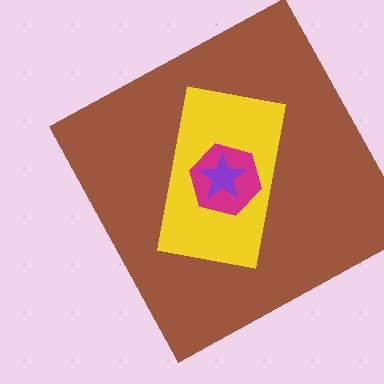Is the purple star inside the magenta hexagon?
Yes.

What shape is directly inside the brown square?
The yellow rectangle.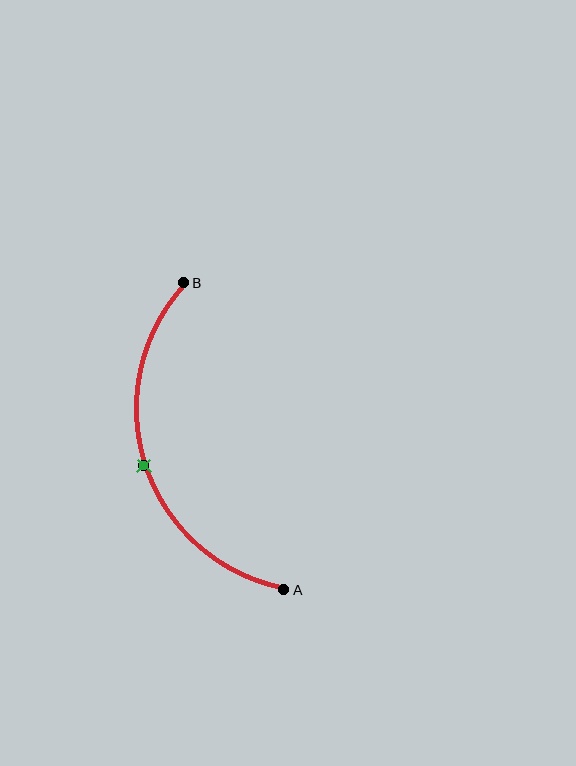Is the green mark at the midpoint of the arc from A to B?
Yes. The green mark lies on the arc at equal arc-length from both A and B — it is the arc midpoint.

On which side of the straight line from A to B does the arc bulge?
The arc bulges to the left of the straight line connecting A and B.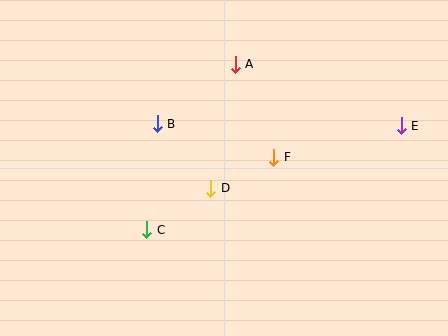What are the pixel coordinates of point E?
Point E is at (401, 126).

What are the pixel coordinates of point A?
Point A is at (235, 64).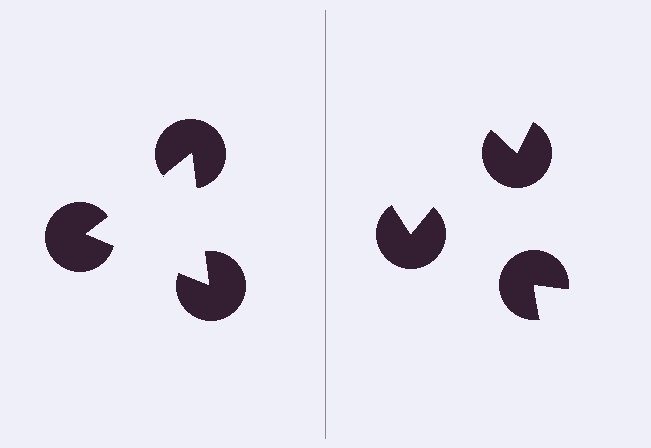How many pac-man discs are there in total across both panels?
6 — 3 on each side.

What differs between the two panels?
The pac-man discs are positioned identically on both sides; only the wedge orientations differ. On the left they align to a triangle; on the right they are misaligned.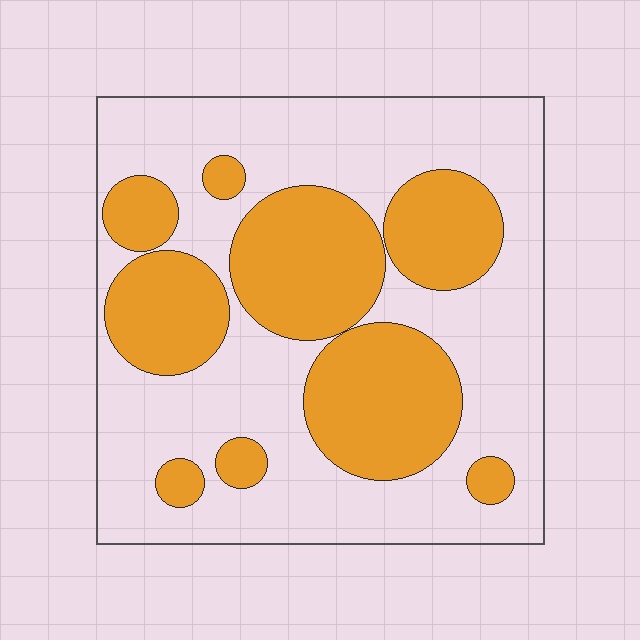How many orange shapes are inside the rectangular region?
9.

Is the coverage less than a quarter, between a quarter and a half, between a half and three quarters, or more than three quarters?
Between a quarter and a half.